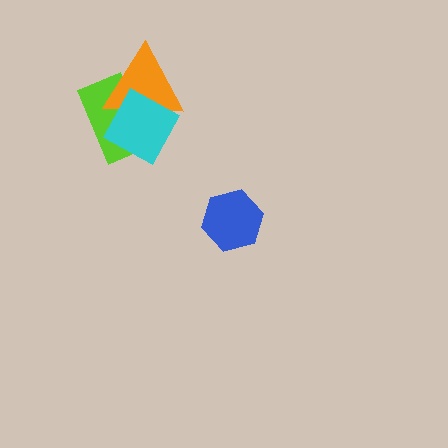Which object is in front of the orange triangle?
The cyan square is in front of the orange triangle.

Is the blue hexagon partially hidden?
No, no other shape covers it.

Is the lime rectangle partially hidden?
Yes, it is partially covered by another shape.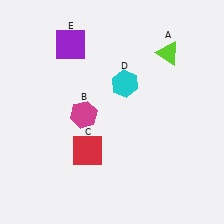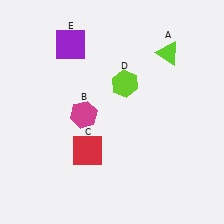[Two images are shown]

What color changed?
The hexagon (D) changed from cyan in Image 1 to lime in Image 2.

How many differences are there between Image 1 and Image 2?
There is 1 difference between the two images.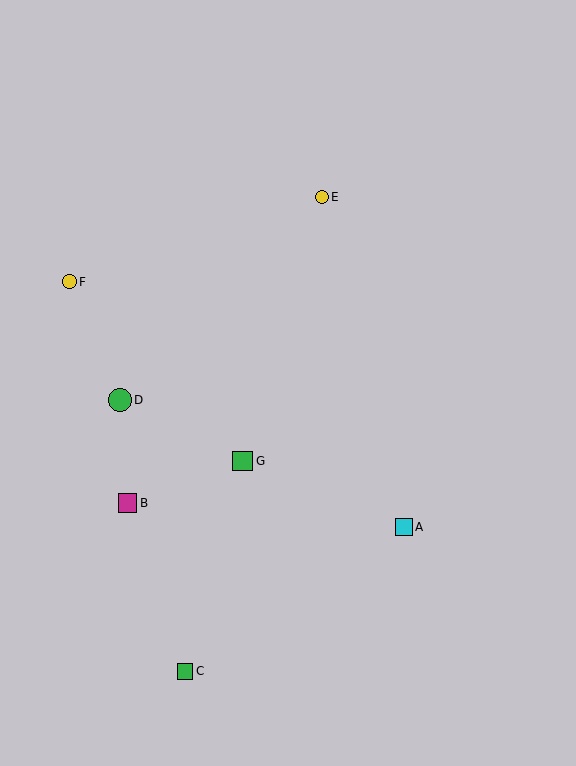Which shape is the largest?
The green circle (labeled D) is the largest.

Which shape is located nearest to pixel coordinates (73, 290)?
The yellow circle (labeled F) at (70, 282) is nearest to that location.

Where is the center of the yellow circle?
The center of the yellow circle is at (322, 197).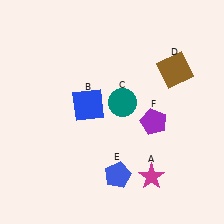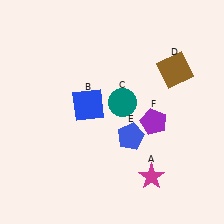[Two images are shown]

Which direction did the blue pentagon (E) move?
The blue pentagon (E) moved up.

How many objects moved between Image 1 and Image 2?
1 object moved between the two images.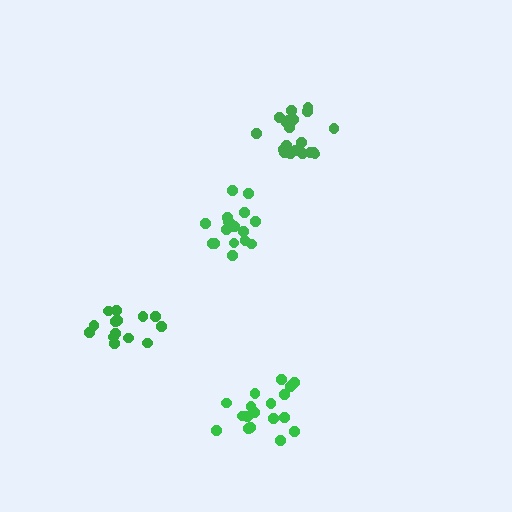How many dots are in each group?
Group 1: 14 dots, Group 2: 20 dots, Group 3: 18 dots, Group 4: 17 dots (69 total).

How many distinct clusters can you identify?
There are 4 distinct clusters.